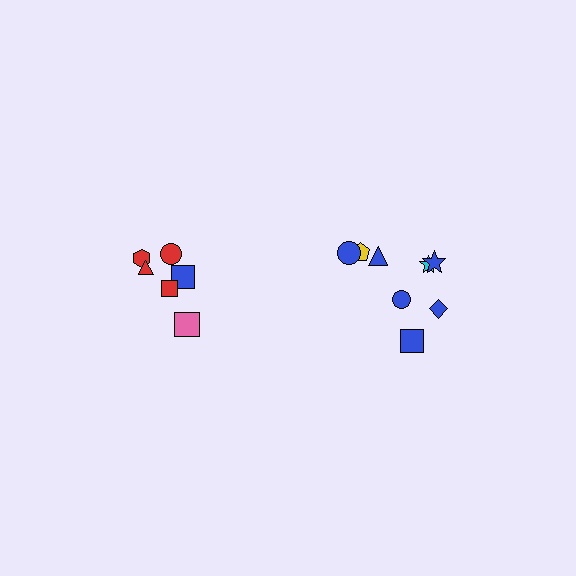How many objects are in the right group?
There are 8 objects.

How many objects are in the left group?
There are 6 objects.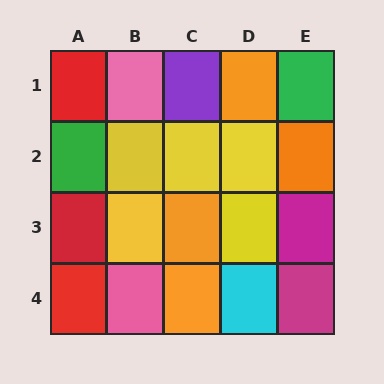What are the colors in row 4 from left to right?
Red, pink, orange, cyan, magenta.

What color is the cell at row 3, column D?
Yellow.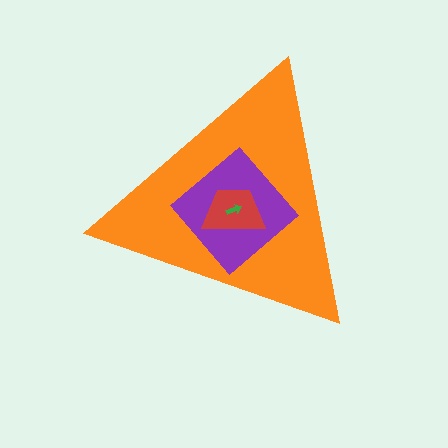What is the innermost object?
The green arrow.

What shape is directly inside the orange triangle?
The purple diamond.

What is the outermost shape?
The orange triangle.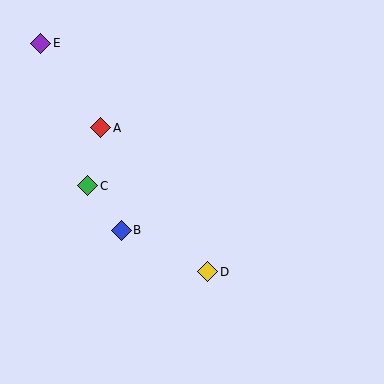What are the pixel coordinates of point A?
Point A is at (101, 128).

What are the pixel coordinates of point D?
Point D is at (208, 272).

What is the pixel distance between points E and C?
The distance between E and C is 150 pixels.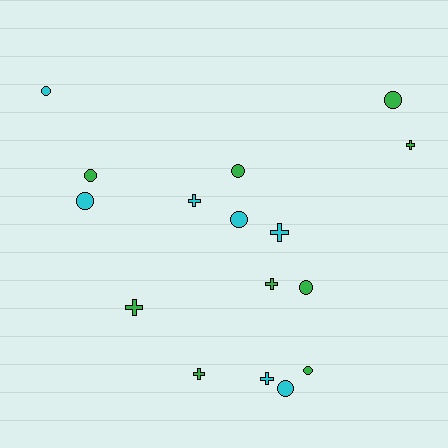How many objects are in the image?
There are 16 objects.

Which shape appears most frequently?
Circle, with 9 objects.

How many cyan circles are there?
There are 4 cyan circles.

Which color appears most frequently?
Green, with 9 objects.